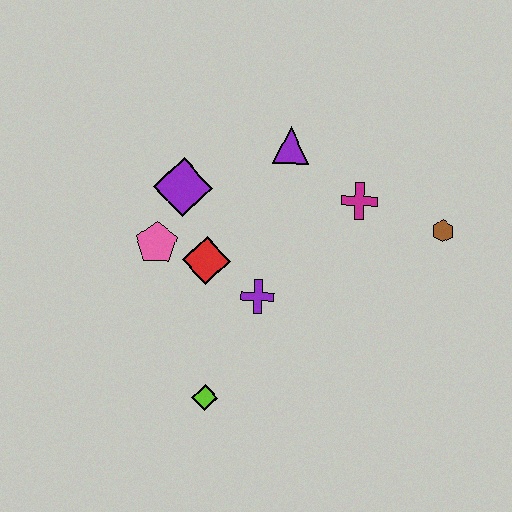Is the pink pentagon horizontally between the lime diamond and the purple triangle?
No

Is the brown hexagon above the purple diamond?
No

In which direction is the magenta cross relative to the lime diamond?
The magenta cross is above the lime diamond.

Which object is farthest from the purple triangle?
The lime diamond is farthest from the purple triangle.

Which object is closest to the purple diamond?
The pink pentagon is closest to the purple diamond.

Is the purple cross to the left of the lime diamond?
No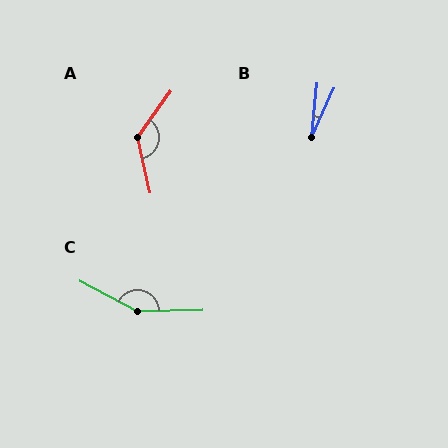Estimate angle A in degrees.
Approximately 132 degrees.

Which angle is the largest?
C, at approximately 150 degrees.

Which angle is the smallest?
B, at approximately 19 degrees.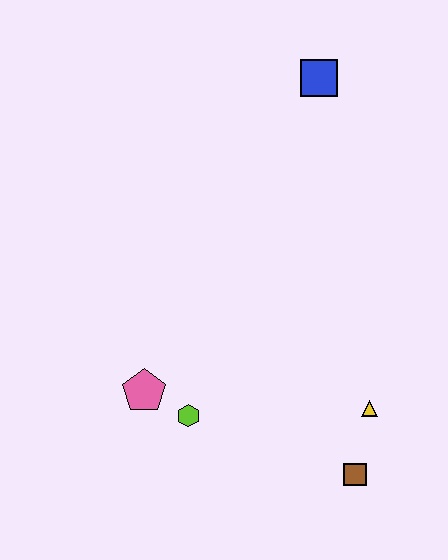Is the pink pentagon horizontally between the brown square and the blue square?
No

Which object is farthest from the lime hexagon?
The blue square is farthest from the lime hexagon.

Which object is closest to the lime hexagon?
The pink pentagon is closest to the lime hexagon.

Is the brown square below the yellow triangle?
Yes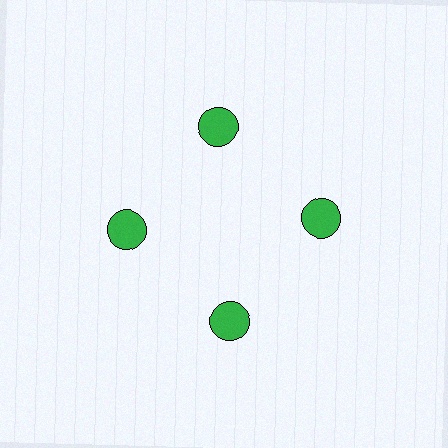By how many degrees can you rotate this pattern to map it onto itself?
The pattern maps onto itself every 90 degrees of rotation.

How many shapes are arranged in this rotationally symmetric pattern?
There are 4 shapes, arranged in 4 groups of 1.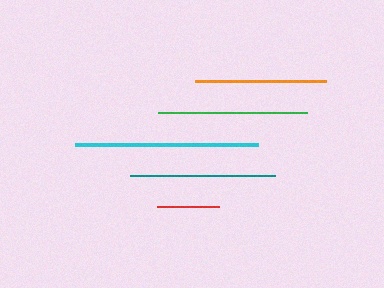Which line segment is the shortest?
The red line is the shortest at approximately 62 pixels.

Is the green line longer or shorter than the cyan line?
The cyan line is longer than the green line.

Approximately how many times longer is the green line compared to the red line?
The green line is approximately 2.4 times the length of the red line.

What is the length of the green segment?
The green segment is approximately 149 pixels long.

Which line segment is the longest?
The cyan line is the longest at approximately 183 pixels.